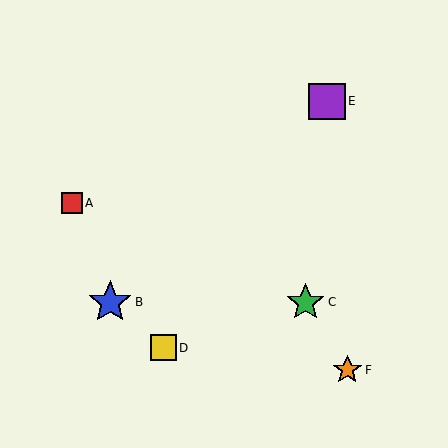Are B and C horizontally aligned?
Yes, both are at y≈302.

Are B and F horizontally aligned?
No, B is at y≈302 and F is at y≈370.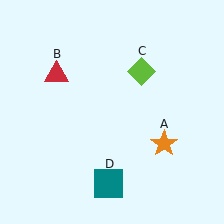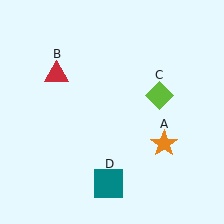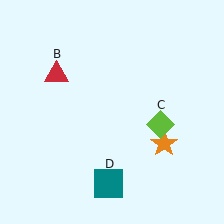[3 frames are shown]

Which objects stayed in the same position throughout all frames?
Orange star (object A) and red triangle (object B) and teal square (object D) remained stationary.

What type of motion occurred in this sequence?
The lime diamond (object C) rotated clockwise around the center of the scene.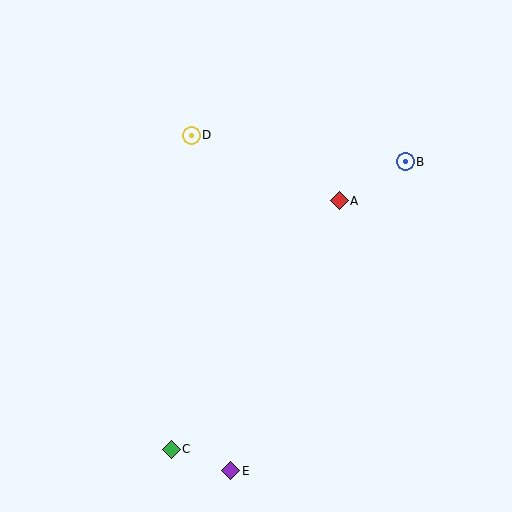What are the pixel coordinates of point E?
Point E is at (231, 471).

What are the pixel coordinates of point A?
Point A is at (339, 201).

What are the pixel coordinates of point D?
Point D is at (191, 135).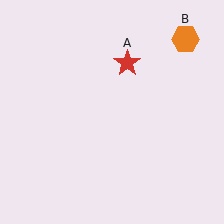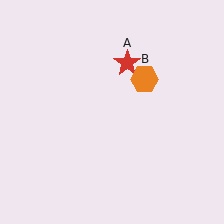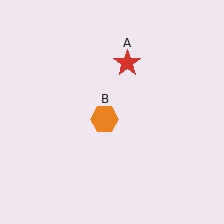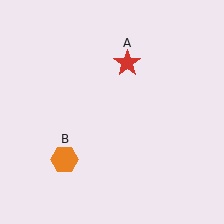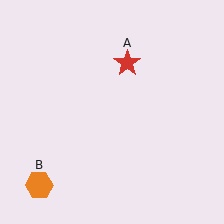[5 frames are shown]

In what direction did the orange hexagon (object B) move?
The orange hexagon (object B) moved down and to the left.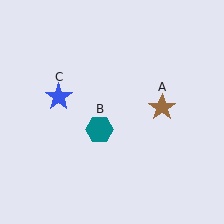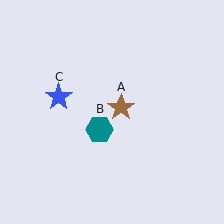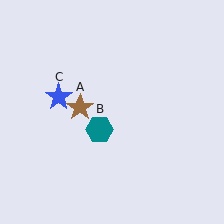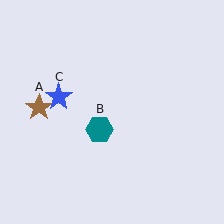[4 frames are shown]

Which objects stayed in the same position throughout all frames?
Teal hexagon (object B) and blue star (object C) remained stationary.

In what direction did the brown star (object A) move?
The brown star (object A) moved left.